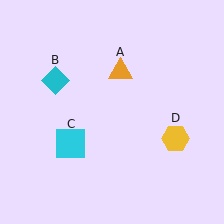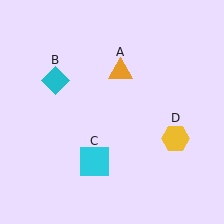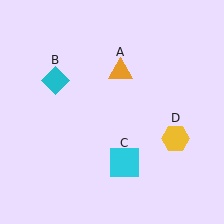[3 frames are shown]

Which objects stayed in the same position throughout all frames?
Orange triangle (object A) and cyan diamond (object B) and yellow hexagon (object D) remained stationary.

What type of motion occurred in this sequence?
The cyan square (object C) rotated counterclockwise around the center of the scene.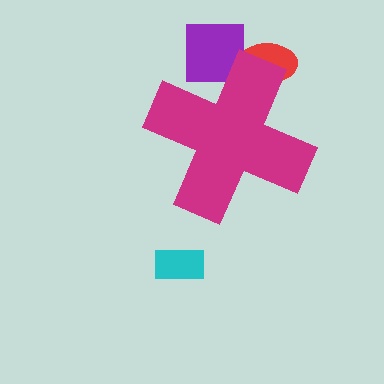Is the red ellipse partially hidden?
Yes, the red ellipse is partially hidden behind the magenta cross.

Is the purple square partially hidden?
Yes, the purple square is partially hidden behind the magenta cross.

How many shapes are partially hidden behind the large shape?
2 shapes are partially hidden.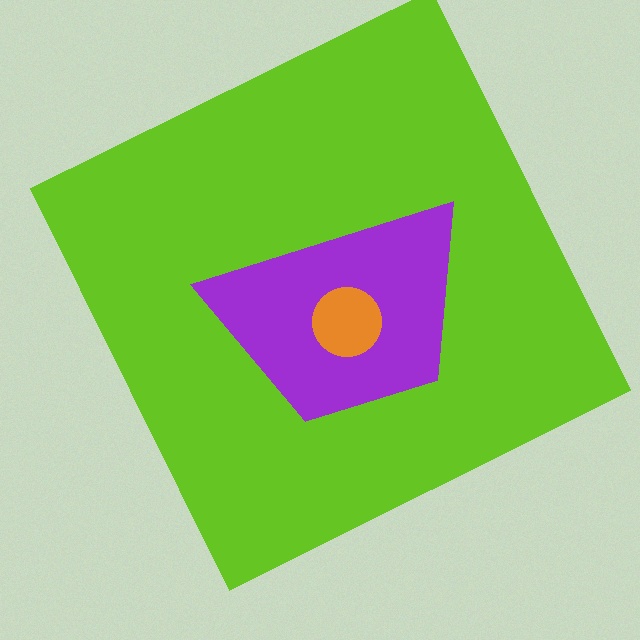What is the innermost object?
The orange circle.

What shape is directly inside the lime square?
The purple trapezoid.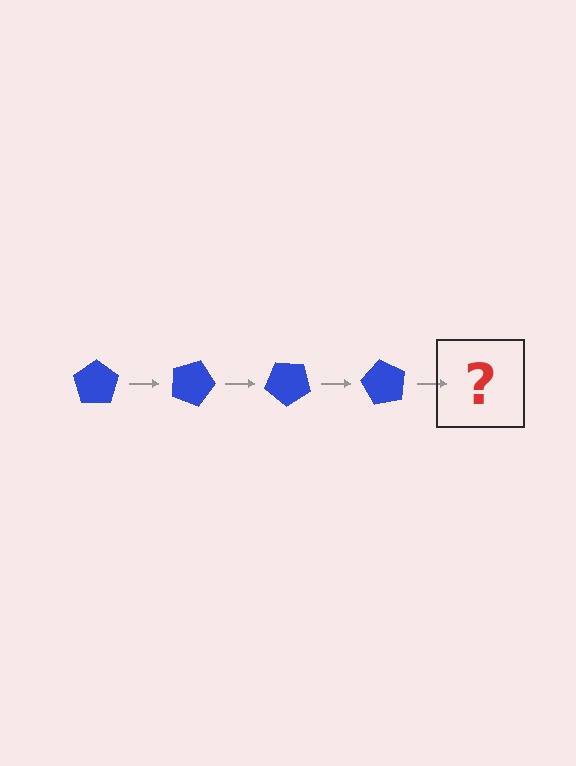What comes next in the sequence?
The next element should be a blue pentagon rotated 80 degrees.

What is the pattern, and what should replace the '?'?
The pattern is that the pentagon rotates 20 degrees each step. The '?' should be a blue pentagon rotated 80 degrees.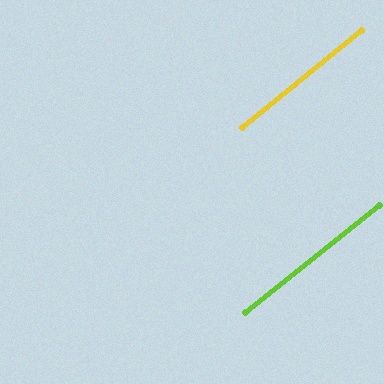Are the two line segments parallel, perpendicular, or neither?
Parallel — their directions differ by only 0.8°.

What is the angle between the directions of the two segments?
Approximately 1 degree.